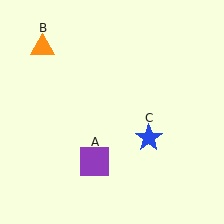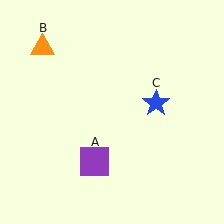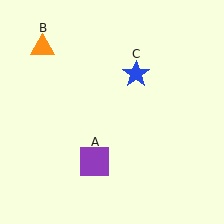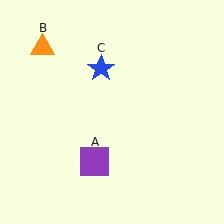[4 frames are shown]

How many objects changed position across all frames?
1 object changed position: blue star (object C).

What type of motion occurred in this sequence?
The blue star (object C) rotated counterclockwise around the center of the scene.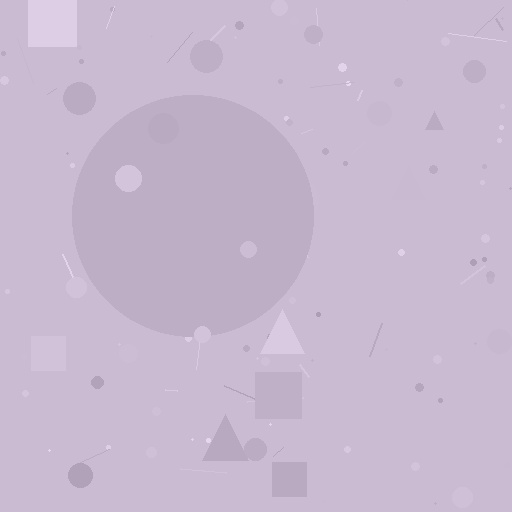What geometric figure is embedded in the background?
A circle is embedded in the background.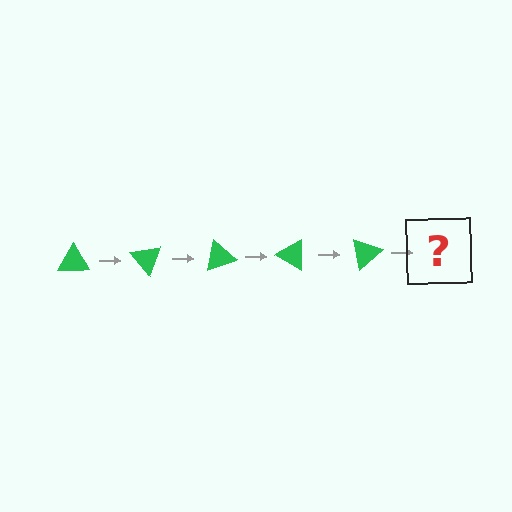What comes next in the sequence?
The next element should be a green triangle rotated 250 degrees.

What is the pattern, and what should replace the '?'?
The pattern is that the triangle rotates 50 degrees each step. The '?' should be a green triangle rotated 250 degrees.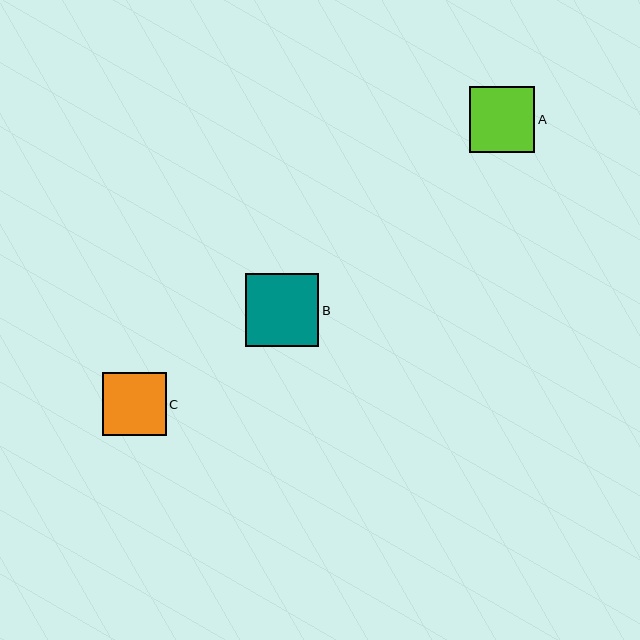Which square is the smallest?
Square C is the smallest with a size of approximately 63 pixels.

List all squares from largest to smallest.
From largest to smallest: B, A, C.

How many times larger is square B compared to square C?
Square B is approximately 1.2 times the size of square C.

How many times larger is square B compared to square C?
Square B is approximately 1.2 times the size of square C.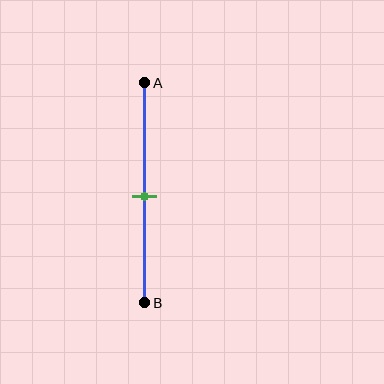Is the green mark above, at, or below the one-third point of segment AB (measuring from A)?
The green mark is below the one-third point of segment AB.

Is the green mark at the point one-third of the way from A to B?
No, the mark is at about 50% from A, not at the 33% one-third point.